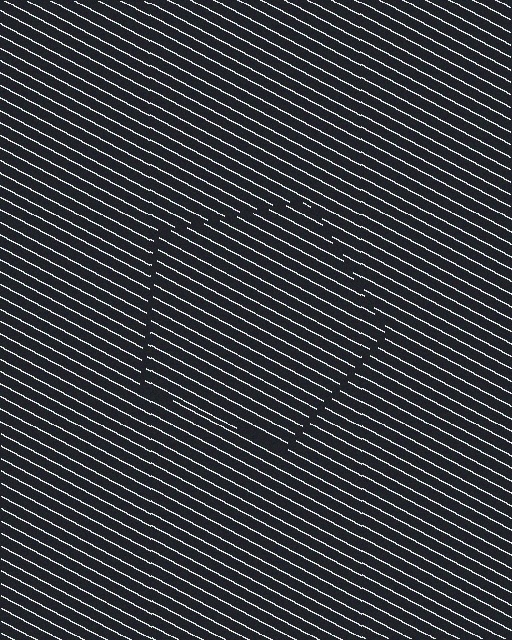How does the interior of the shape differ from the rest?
The interior of the shape contains the same grating, shifted by half a period — the contour is defined by the phase discontinuity where line-ends from the inner and outer gratings abut.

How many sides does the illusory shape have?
5 sides — the line-ends trace a pentagon.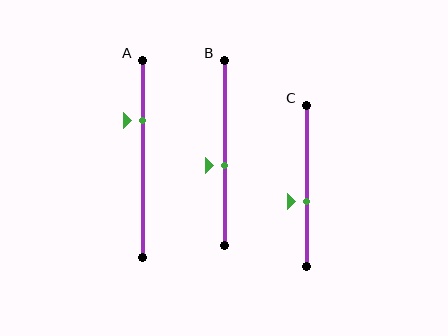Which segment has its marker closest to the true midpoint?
Segment B has its marker closest to the true midpoint.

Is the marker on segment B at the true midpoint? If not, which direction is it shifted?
No, the marker on segment B is shifted downward by about 7% of the segment length.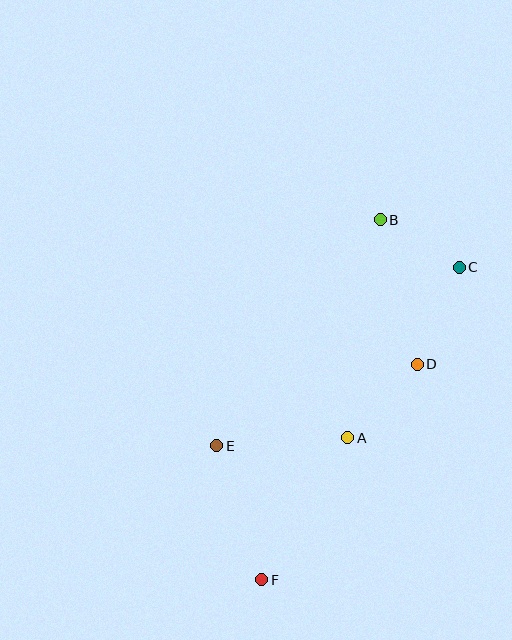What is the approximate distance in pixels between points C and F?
The distance between C and F is approximately 370 pixels.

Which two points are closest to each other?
Points B and C are closest to each other.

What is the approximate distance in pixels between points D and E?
The distance between D and E is approximately 216 pixels.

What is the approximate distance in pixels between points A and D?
The distance between A and D is approximately 101 pixels.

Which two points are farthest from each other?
Points B and F are farthest from each other.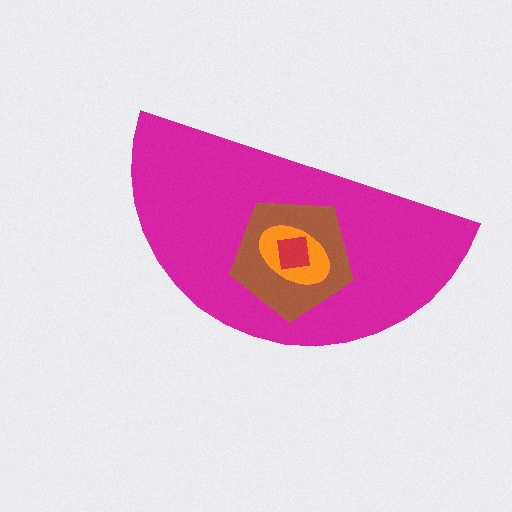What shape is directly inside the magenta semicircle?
The brown pentagon.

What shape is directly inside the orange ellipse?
The red square.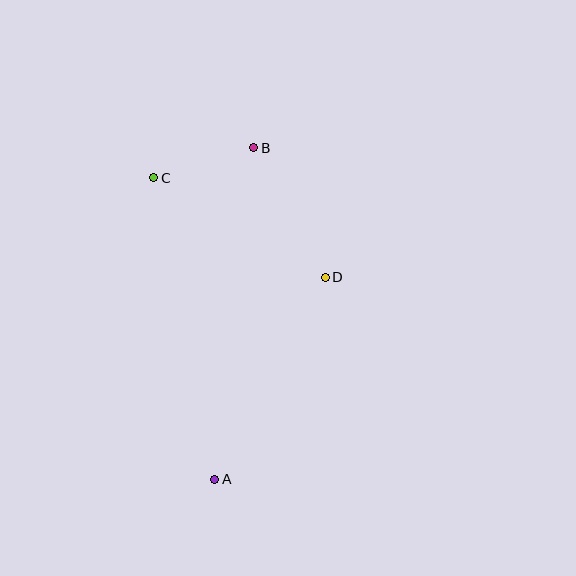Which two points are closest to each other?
Points B and C are closest to each other.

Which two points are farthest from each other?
Points A and B are farthest from each other.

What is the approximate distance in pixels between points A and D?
The distance between A and D is approximately 230 pixels.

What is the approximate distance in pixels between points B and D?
The distance between B and D is approximately 148 pixels.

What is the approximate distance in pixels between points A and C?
The distance between A and C is approximately 307 pixels.